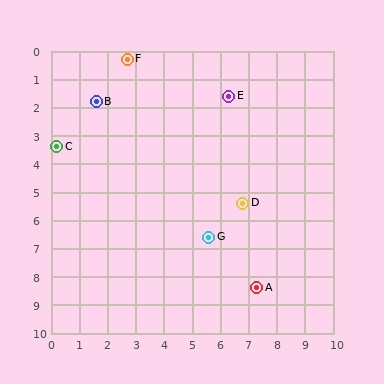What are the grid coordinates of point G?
Point G is at approximately (5.6, 6.6).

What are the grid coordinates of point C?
Point C is at approximately (0.2, 3.4).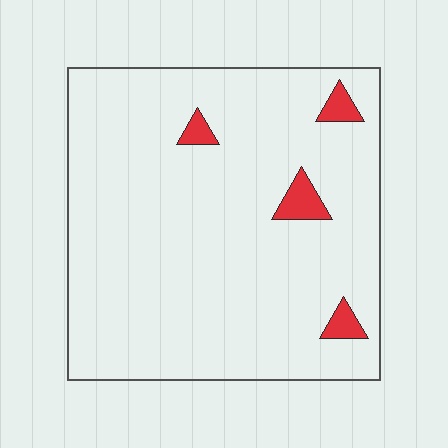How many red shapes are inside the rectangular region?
4.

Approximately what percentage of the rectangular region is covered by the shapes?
Approximately 5%.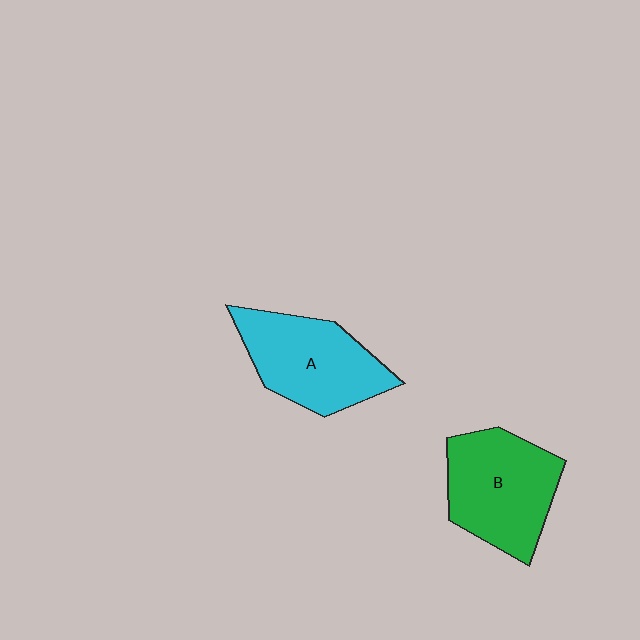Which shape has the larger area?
Shape B (green).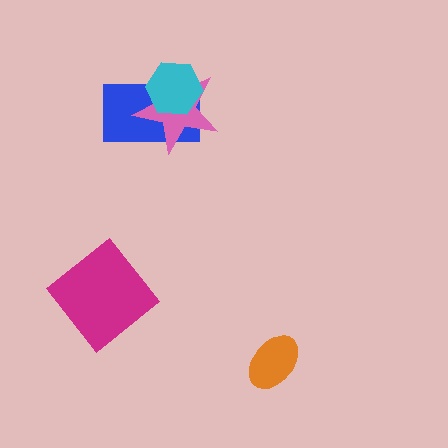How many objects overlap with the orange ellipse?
0 objects overlap with the orange ellipse.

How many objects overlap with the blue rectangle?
2 objects overlap with the blue rectangle.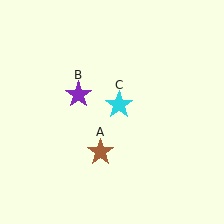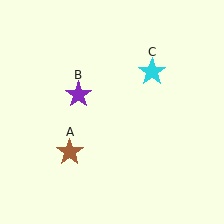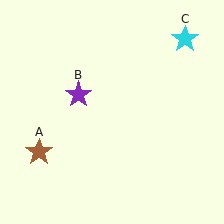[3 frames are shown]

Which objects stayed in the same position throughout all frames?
Purple star (object B) remained stationary.